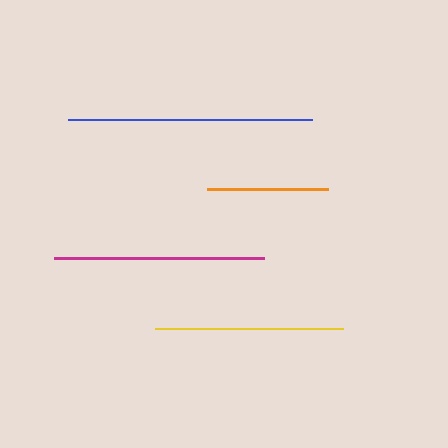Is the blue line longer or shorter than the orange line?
The blue line is longer than the orange line.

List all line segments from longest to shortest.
From longest to shortest: blue, magenta, yellow, orange.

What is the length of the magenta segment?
The magenta segment is approximately 210 pixels long.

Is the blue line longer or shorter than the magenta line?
The blue line is longer than the magenta line.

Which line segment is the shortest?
The orange line is the shortest at approximately 120 pixels.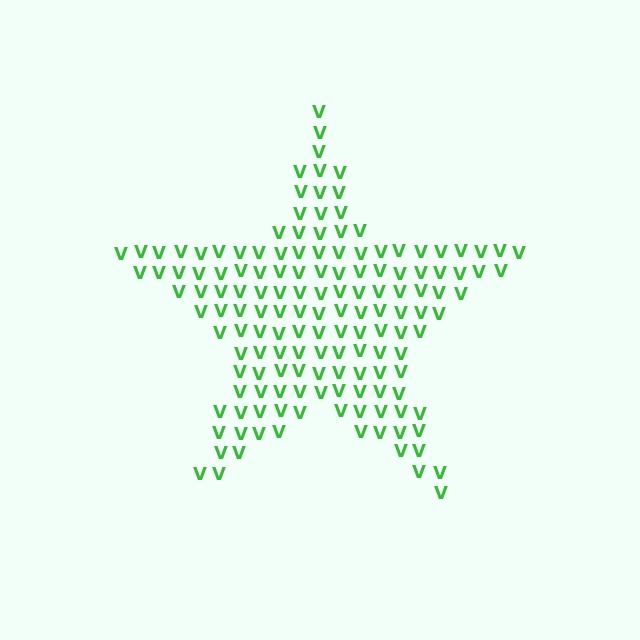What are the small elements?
The small elements are letter V's.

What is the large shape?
The large shape is a star.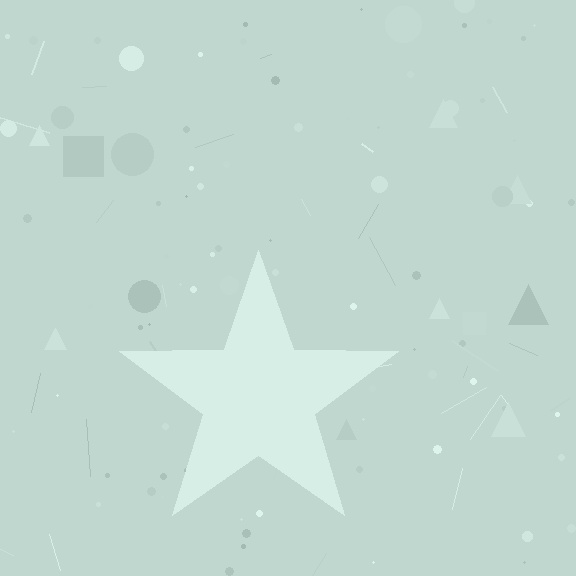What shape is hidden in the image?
A star is hidden in the image.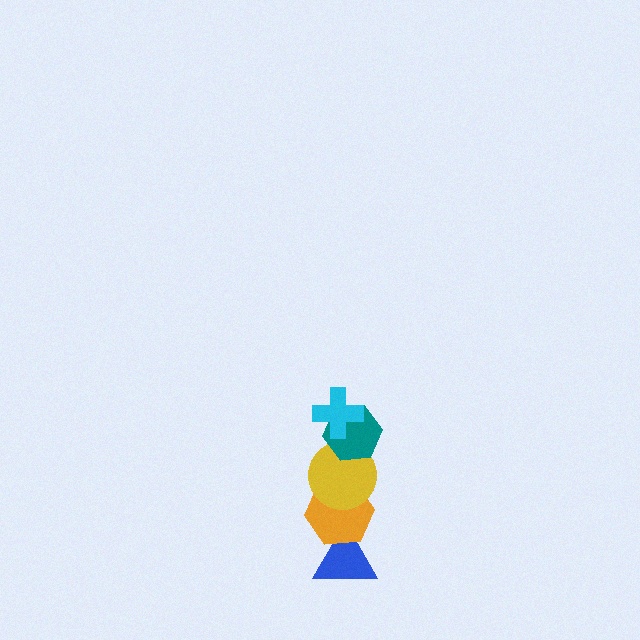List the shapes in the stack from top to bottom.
From top to bottom: the cyan cross, the teal hexagon, the yellow circle, the orange hexagon, the blue triangle.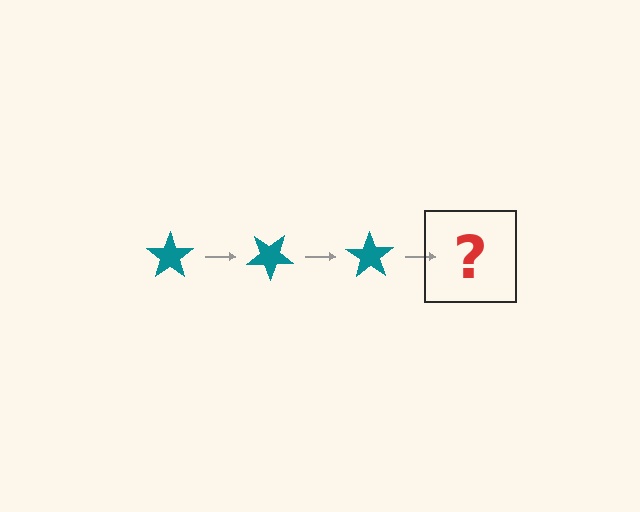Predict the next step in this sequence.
The next step is a teal star rotated 105 degrees.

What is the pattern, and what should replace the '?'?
The pattern is that the star rotates 35 degrees each step. The '?' should be a teal star rotated 105 degrees.